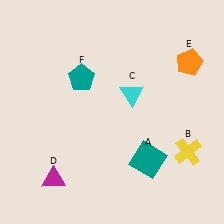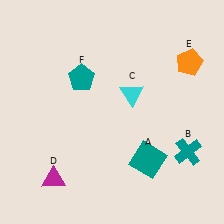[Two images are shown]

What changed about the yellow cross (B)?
In Image 1, B is yellow. In Image 2, it changed to teal.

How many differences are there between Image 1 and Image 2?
There is 1 difference between the two images.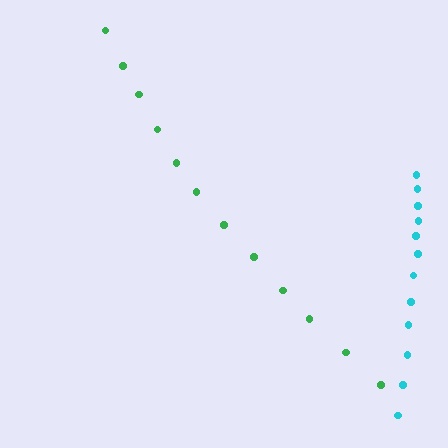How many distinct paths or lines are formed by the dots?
There are 2 distinct paths.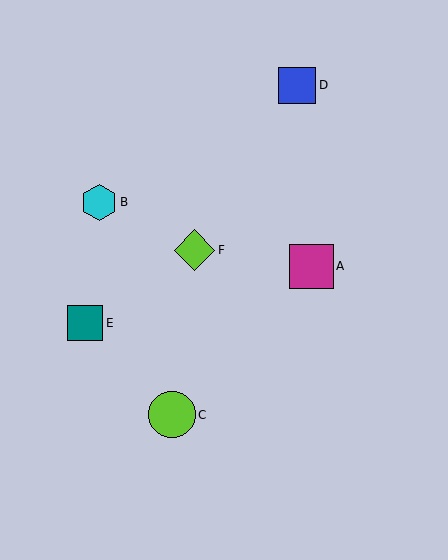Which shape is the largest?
The lime circle (labeled C) is the largest.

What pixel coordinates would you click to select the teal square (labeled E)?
Click at (85, 323) to select the teal square E.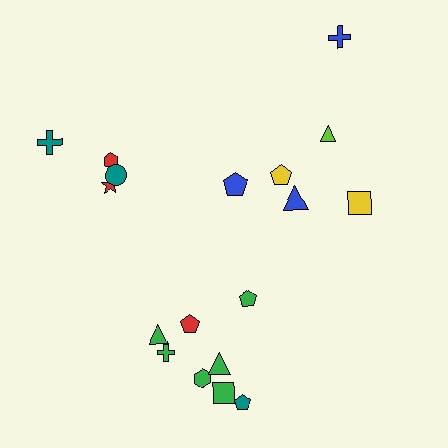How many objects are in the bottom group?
There are 8 objects.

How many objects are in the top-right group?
There are 6 objects.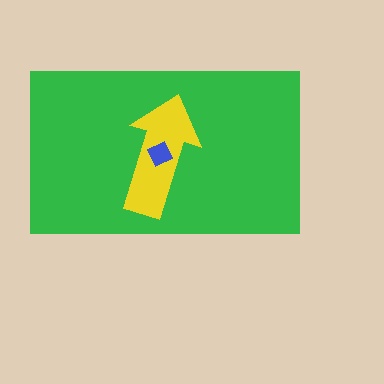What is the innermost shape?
The blue diamond.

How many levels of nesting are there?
3.